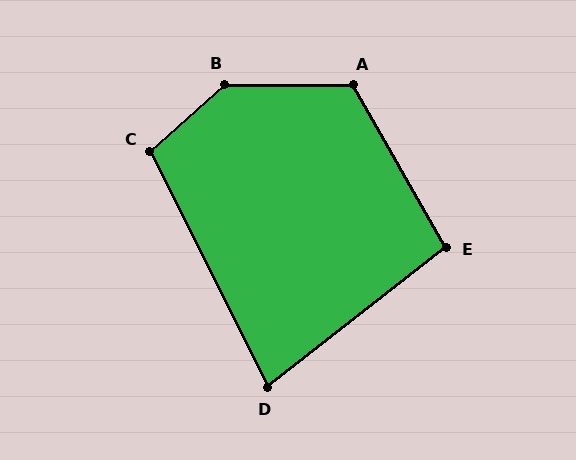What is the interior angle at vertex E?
Approximately 98 degrees (obtuse).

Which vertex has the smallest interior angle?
D, at approximately 78 degrees.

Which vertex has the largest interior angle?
B, at approximately 138 degrees.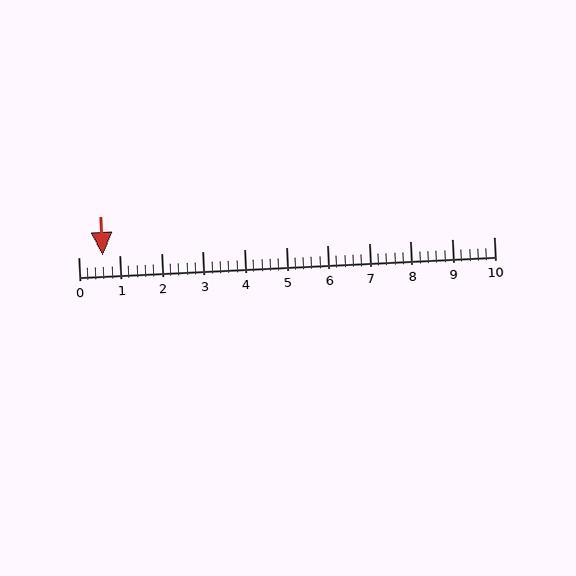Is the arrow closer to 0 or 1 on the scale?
The arrow is closer to 1.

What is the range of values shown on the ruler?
The ruler shows values from 0 to 10.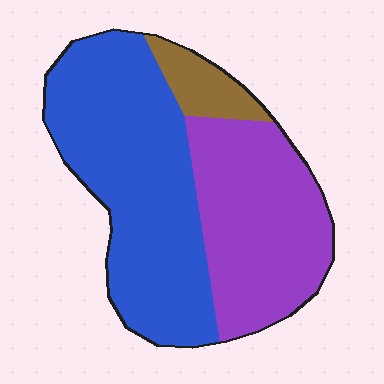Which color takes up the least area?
Brown, at roughly 10%.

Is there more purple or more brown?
Purple.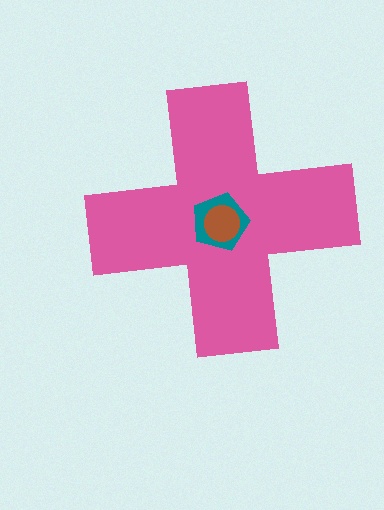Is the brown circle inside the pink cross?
Yes.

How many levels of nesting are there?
3.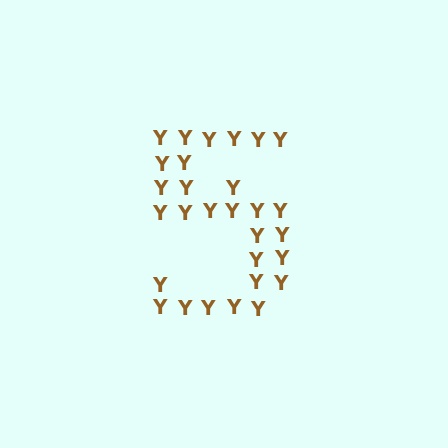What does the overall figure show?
The overall figure shows the digit 5.